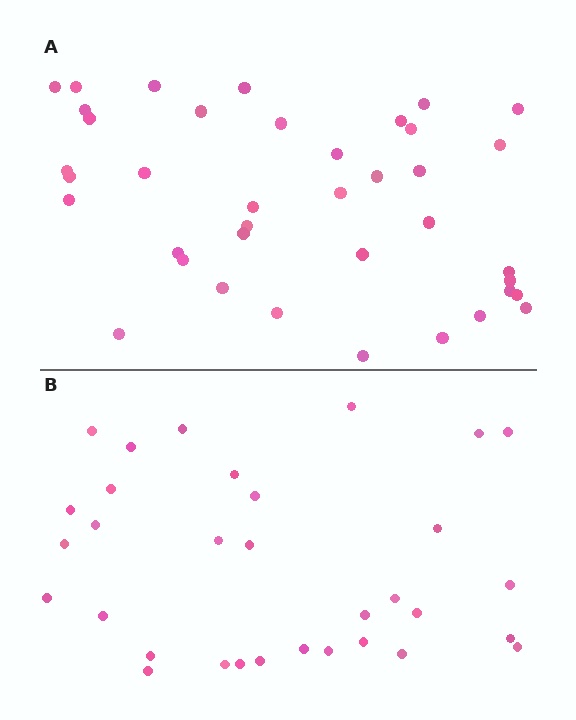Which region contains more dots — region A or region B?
Region A (the top region) has more dots.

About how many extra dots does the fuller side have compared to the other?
Region A has roughly 8 or so more dots than region B.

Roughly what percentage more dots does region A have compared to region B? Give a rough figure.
About 20% more.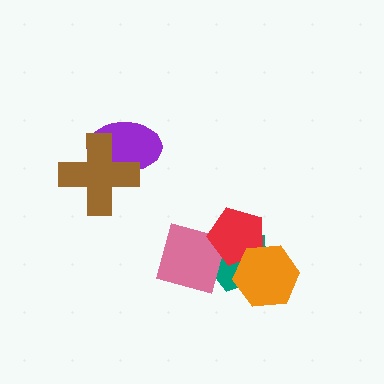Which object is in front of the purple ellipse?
The brown cross is in front of the purple ellipse.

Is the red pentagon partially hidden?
Yes, it is partially covered by another shape.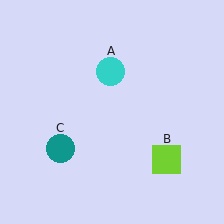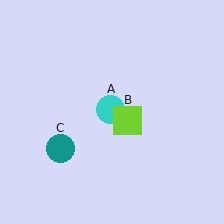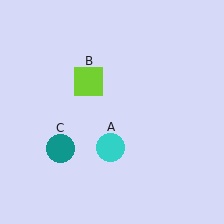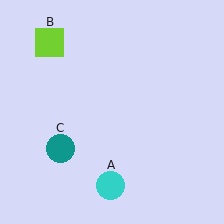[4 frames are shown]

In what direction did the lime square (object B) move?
The lime square (object B) moved up and to the left.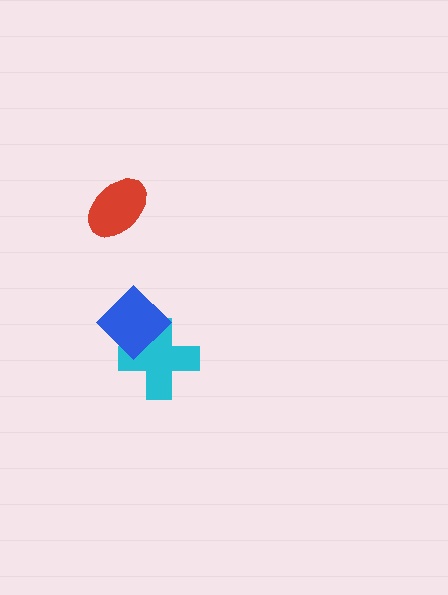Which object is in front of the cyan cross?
The blue diamond is in front of the cyan cross.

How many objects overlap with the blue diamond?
1 object overlaps with the blue diamond.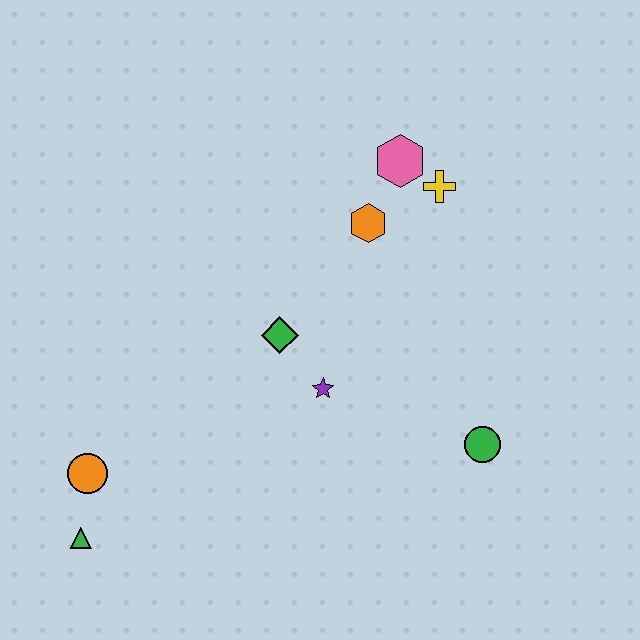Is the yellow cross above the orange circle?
Yes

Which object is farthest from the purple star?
The green triangle is farthest from the purple star.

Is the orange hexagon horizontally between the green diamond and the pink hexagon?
Yes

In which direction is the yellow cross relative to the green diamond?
The yellow cross is to the right of the green diamond.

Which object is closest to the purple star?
The green diamond is closest to the purple star.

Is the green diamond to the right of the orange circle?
Yes